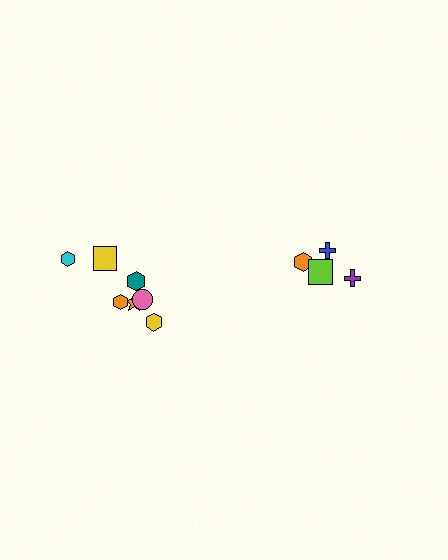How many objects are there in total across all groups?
There are 11 objects.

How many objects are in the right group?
There are 4 objects.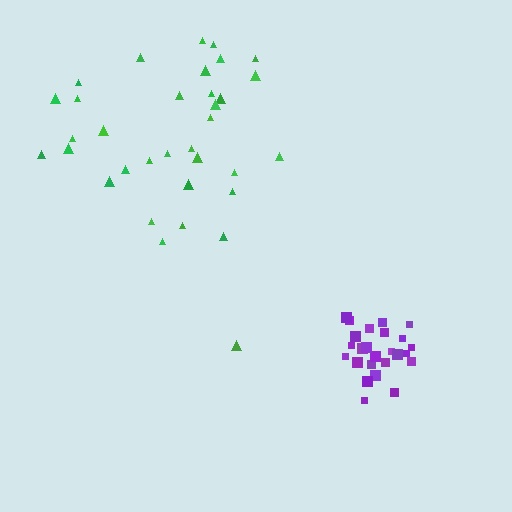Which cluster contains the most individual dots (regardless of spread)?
Green (34).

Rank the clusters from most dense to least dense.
purple, green.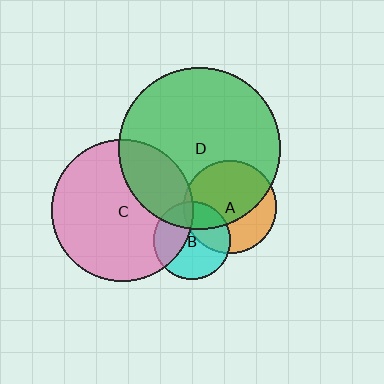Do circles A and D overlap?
Yes.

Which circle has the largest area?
Circle D (green).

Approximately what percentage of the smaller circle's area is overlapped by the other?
Approximately 65%.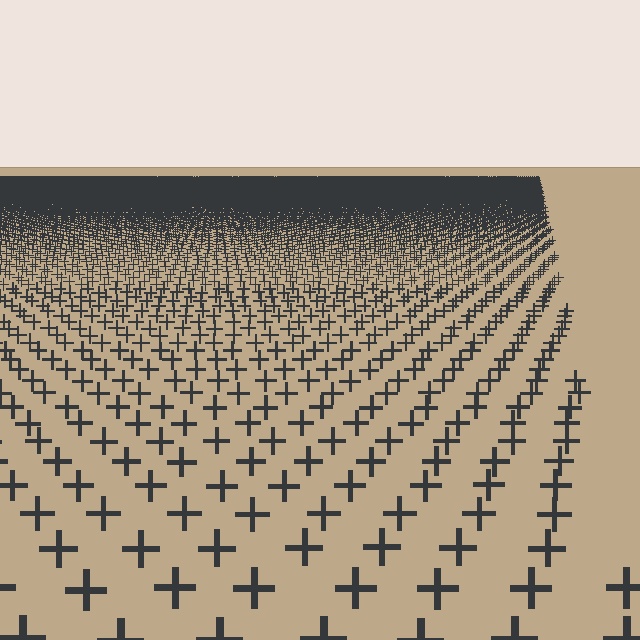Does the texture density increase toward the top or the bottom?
Density increases toward the top.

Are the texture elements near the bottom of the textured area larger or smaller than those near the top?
Larger. Near the bottom, elements are closer to the viewer and appear at a bigger on-screen size.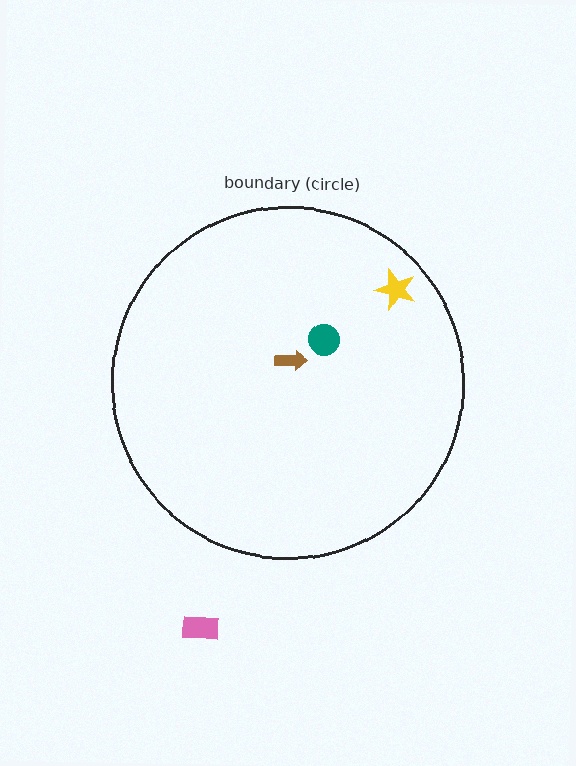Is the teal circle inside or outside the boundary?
Inside.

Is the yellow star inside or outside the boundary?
Inside.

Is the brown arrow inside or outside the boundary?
Inside.